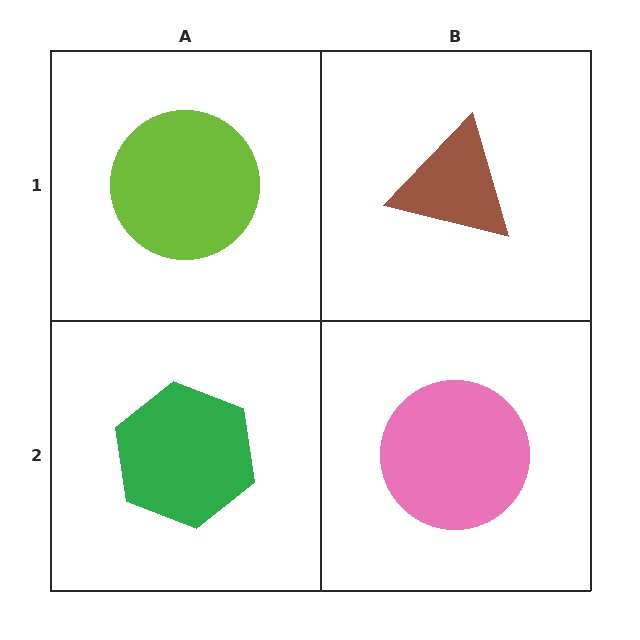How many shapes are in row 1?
2 shapes.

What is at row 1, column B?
A brown triangle.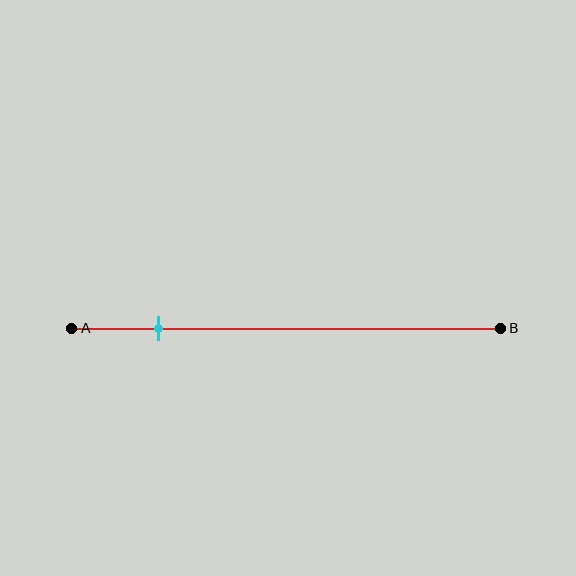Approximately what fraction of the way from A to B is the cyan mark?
The cyan mark is approximately 20% of the way from A to B.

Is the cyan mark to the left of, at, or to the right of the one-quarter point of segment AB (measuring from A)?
The cyan mark is to the left of the one-quarter point of segment AB.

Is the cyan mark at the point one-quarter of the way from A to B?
No, the mark is at about 20% from A, not at the 25% one-quarter point.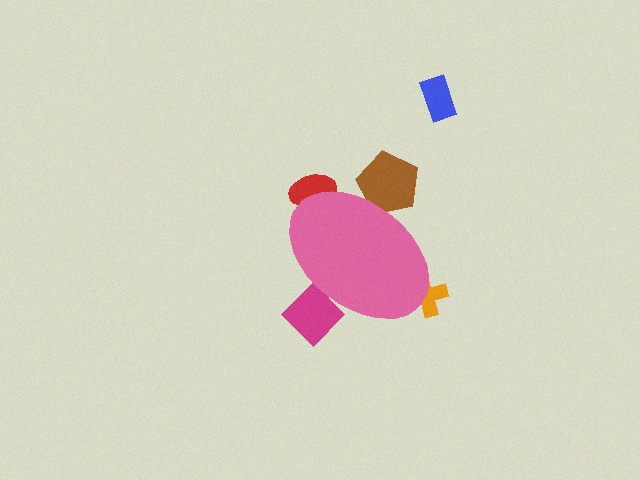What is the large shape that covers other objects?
A pink ellipse.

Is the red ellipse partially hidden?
Yes, the red ellipse is partially hidden behind the pink ellipse.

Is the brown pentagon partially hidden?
Yes, the brown pentagon is partially hidden behind the pink ellipse.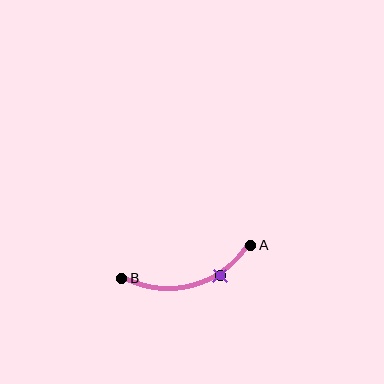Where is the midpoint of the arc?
The arc midpoint is the point on the curve farthest from the straight line joining A and B. It sits below that line.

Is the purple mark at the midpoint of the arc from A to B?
No. The purple mark lies on the arc but is closer to endpoint A. The arc midpoint would be at the point on the curve equidistant along the arc from both A and B.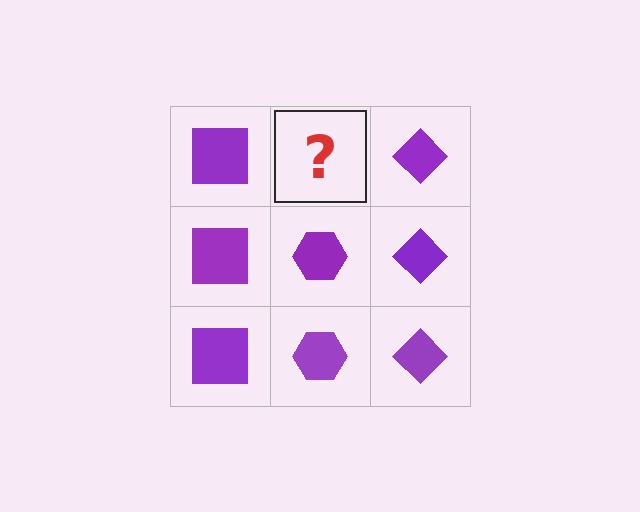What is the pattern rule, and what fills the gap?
The rule is that each column has a consistent shape. The gap should be filled with a purple hexagon.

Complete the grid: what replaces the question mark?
The question mark should be replaced with a purple hexagon.